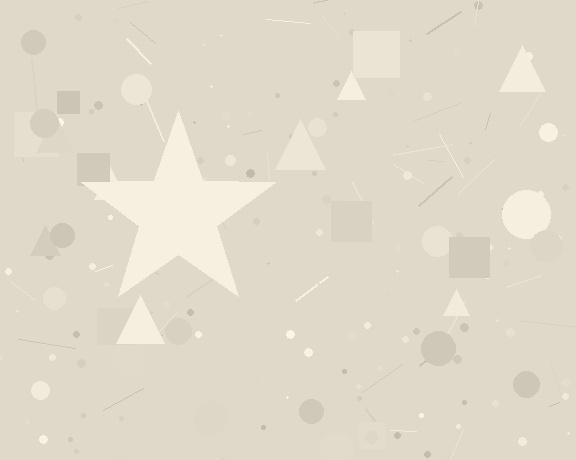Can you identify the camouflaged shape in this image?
The camouflaged shape is a star.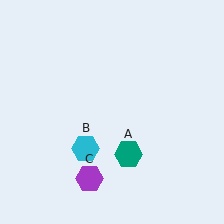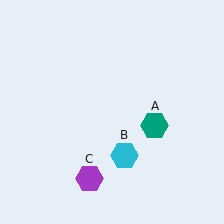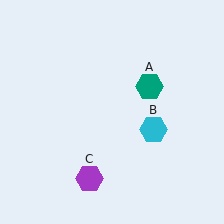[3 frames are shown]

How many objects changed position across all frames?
2 objects changed position: teal hexagon (object A), cyan hexagon (object B).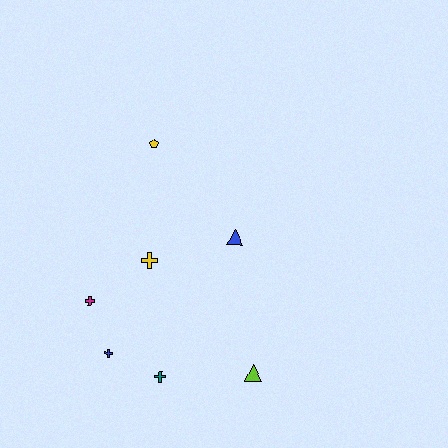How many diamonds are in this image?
There are no diamonds.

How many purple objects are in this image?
There are no purple objects.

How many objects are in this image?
There are 7 objects.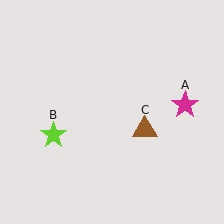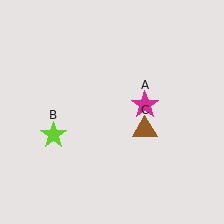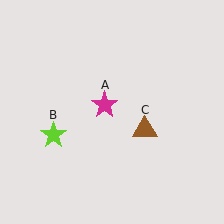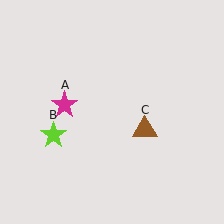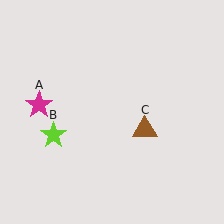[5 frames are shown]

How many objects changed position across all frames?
1 object changed position: magenta star (object A).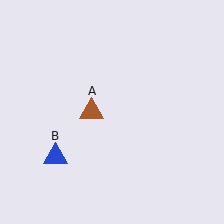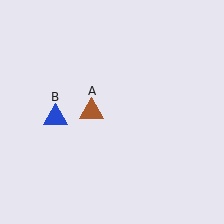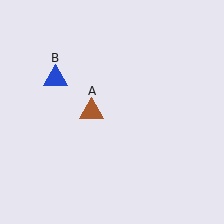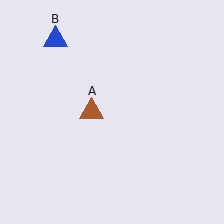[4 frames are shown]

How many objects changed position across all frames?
1 object changed position: blue triangle (object B).